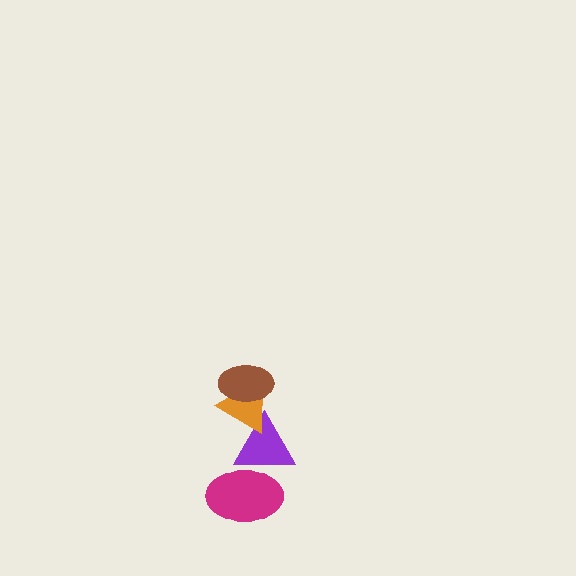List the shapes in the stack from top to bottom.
From top to bottom: the brown ellipse, the orange triangle, the purple triangle, the magenta ellipse.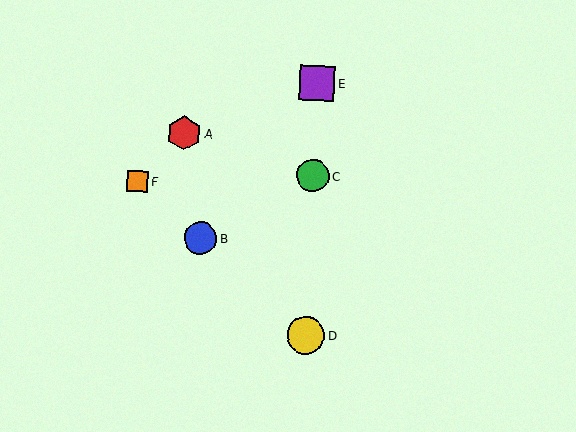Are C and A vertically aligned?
No, C is at x≈313 and A is at x≈184.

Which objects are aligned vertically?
Objects C, D, E are aligned vertically.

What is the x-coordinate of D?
Object D is at x≈306.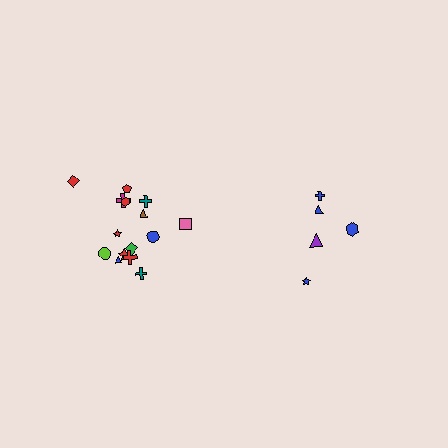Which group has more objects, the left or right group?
The left group.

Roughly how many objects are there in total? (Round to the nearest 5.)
Roughly 20 objects in total.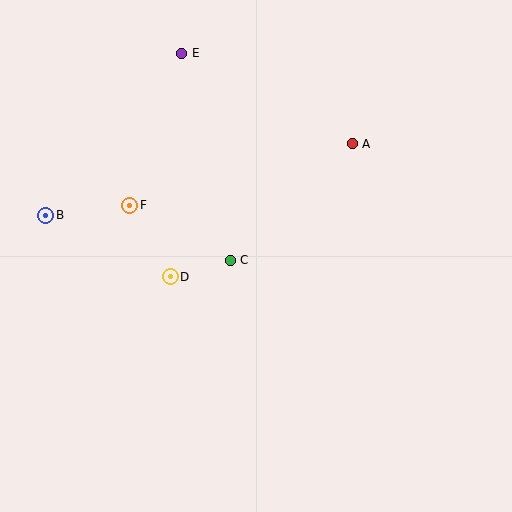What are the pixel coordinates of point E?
Point E is at (182, 53).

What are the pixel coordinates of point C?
Point C is at (230, 260).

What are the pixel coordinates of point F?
Point F is at (130, 205).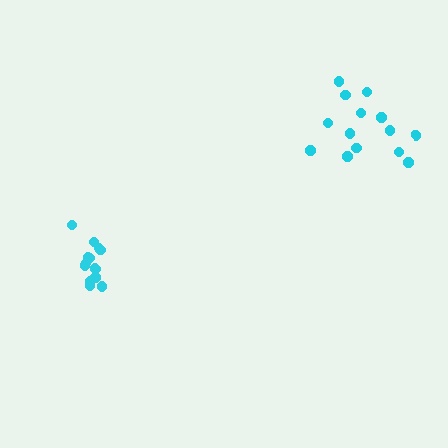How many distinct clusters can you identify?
There are 2 distinct clusters.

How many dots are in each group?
Group 1: 14 dots, Group 2: 14 dots (28 total).